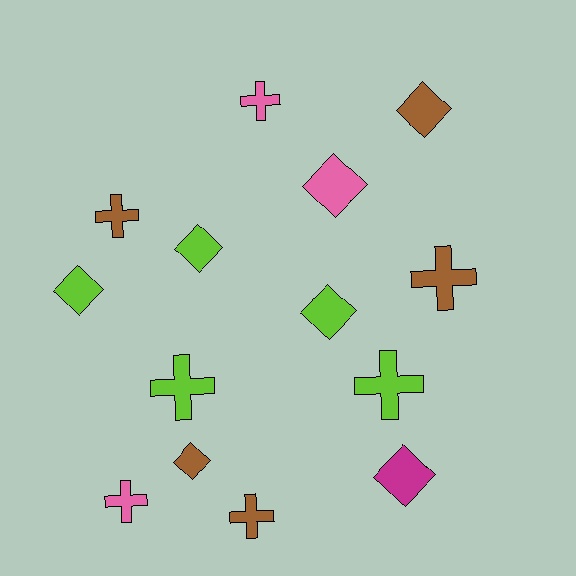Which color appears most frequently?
Brown, with 5 objects.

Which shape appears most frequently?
Diamond, with 7 objects.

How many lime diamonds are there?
There are 3 lime diamonds.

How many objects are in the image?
There are 14 objects.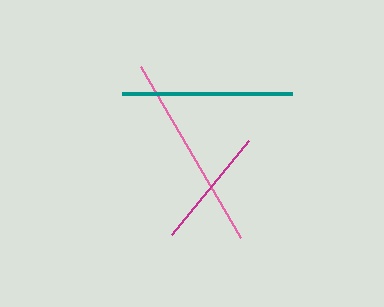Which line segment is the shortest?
The magenta line is the shortest at approximately 122 pixels.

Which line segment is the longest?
The pink line is the longest at approximately 198 pixels.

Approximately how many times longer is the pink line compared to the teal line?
The pink line is approximately 1.2 times the length of the teal line.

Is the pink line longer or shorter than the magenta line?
The pink line is longer than the magenta line.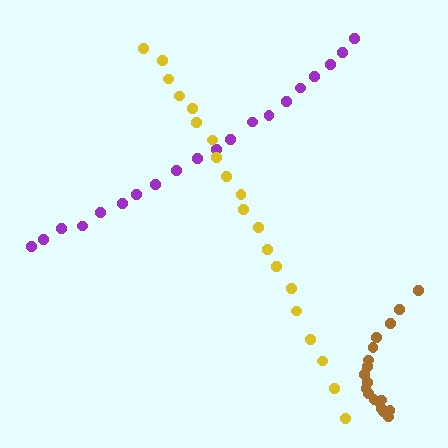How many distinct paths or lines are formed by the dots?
There are 3 distinct paths.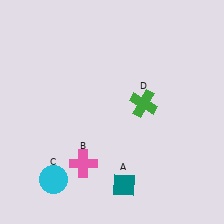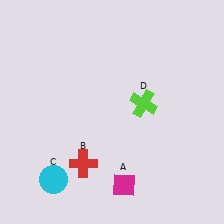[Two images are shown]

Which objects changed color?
A changed from teal to magenta. B changed from pink to red. D changed from green to lime.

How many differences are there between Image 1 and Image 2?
There are 3 differences between the two images.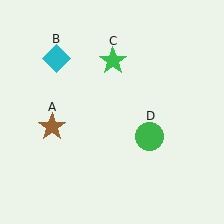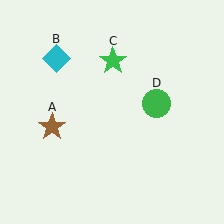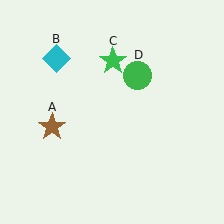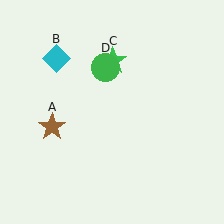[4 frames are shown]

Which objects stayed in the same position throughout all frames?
Brown star (object A) and cyan diamond (object B) and green star (object C) remained stationary.